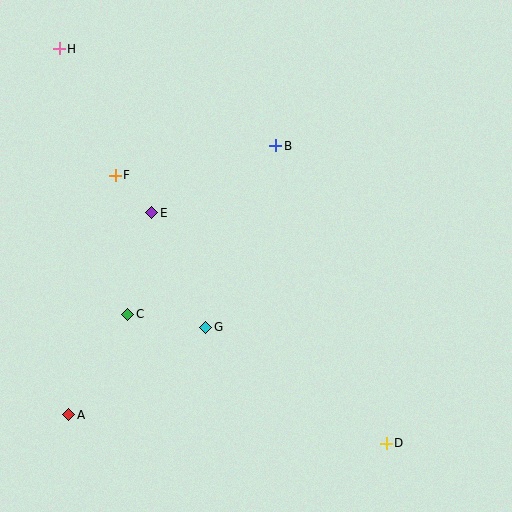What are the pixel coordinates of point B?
Point B is at (276, 146).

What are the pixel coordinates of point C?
Point C is at (128, 314).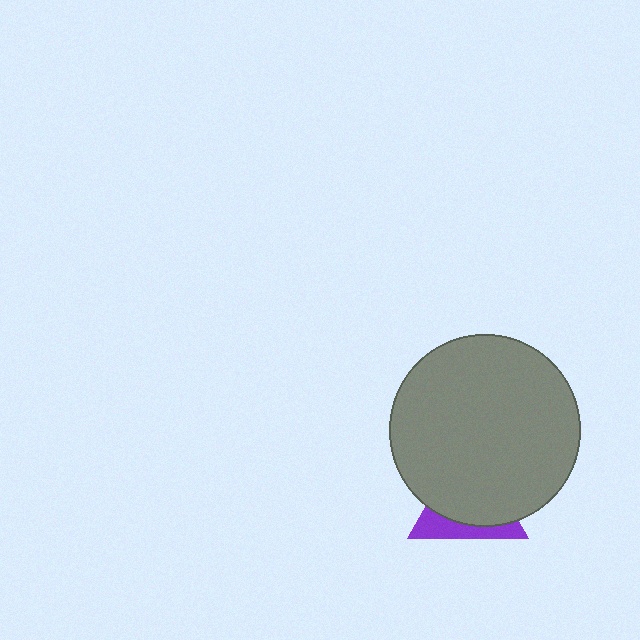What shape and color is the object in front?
The object in front is a gray circle.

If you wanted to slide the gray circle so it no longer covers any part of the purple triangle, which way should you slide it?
Slide it up — that is the most direct way to separate the two shapes.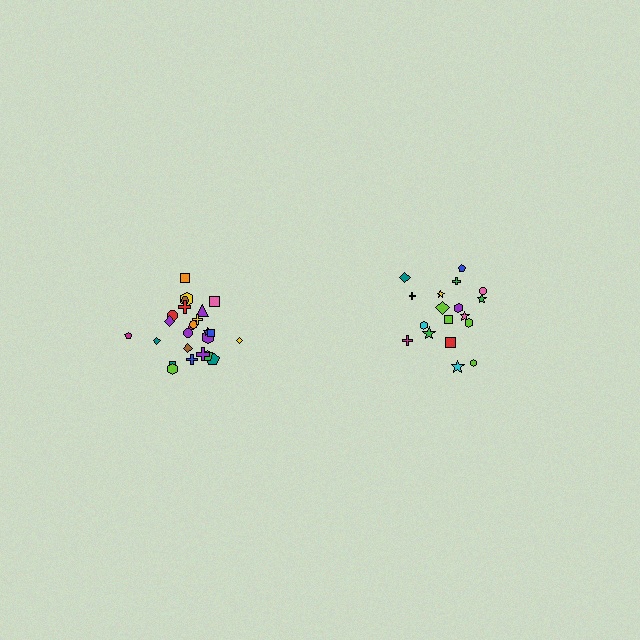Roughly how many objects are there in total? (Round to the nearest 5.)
Roughly 45 objects in total.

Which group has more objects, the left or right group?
The left group.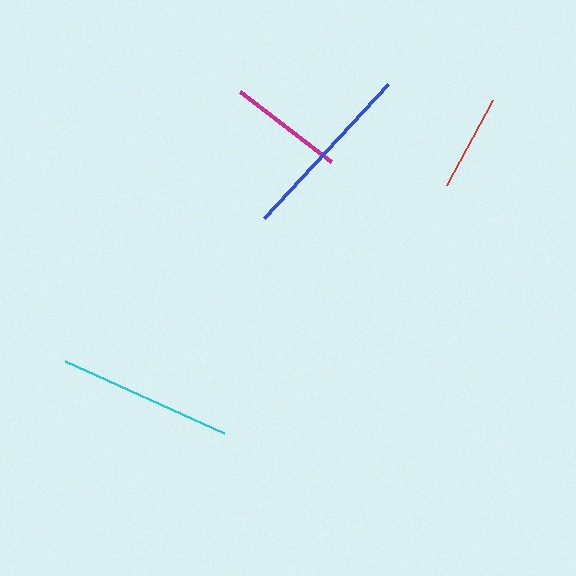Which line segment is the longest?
The blue line is the longest at approximately 182 pixels.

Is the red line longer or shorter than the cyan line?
The cyan line is longer than the red line.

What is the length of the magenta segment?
The magenta segment is approximately 115 pixels long.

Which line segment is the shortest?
The red line is the shortest at approximately 96 pixels.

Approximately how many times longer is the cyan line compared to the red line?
The cyan line is approximately 1.8 times the length of the red line.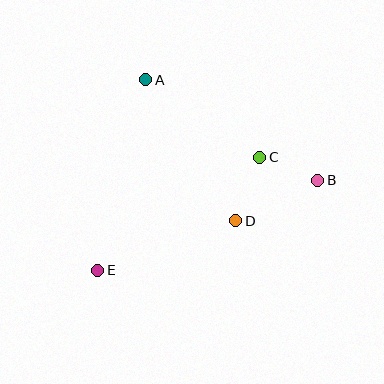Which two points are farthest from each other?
Points B and E are farthest from each other.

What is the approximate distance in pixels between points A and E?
The distance between A and E is approximately 197 pixels.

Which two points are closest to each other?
Points B and C are closest to each other.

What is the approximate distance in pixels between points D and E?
The distance between D and E is approximately 147 pixels.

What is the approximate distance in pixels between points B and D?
The distance between B and D is approximately 92 pixels.